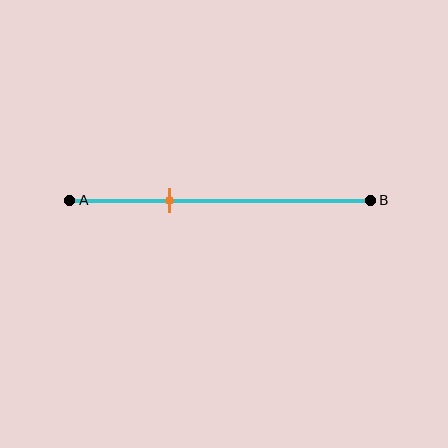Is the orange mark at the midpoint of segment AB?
No, the mark is at about 35% from A, not at the 50% midpoint.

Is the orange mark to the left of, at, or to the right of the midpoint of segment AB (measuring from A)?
The orange mark is to the left of the midpoint of segment AB.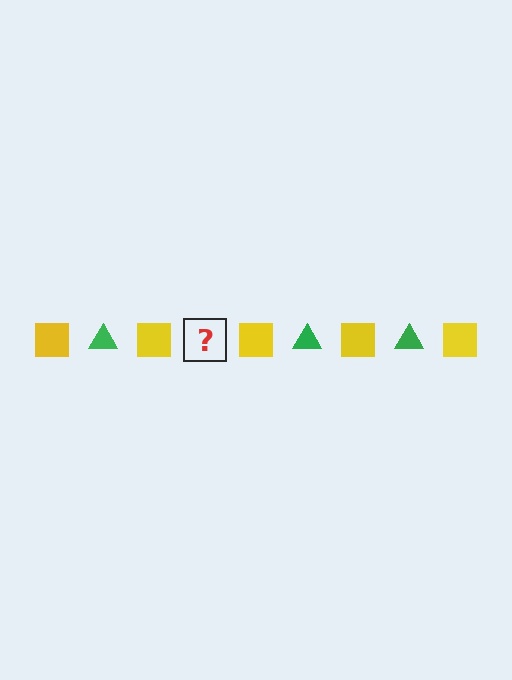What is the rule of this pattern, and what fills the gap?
The rule is that the pattern alternates between yellow square and green triangle. The gap should be filled with a green triangle.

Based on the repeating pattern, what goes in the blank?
The blank should be a green triangle.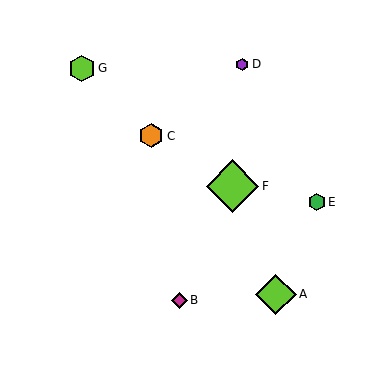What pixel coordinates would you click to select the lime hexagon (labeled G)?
Click at (82, 68) to select the lime hexagon G.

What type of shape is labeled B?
Shape B is a magenta diamond.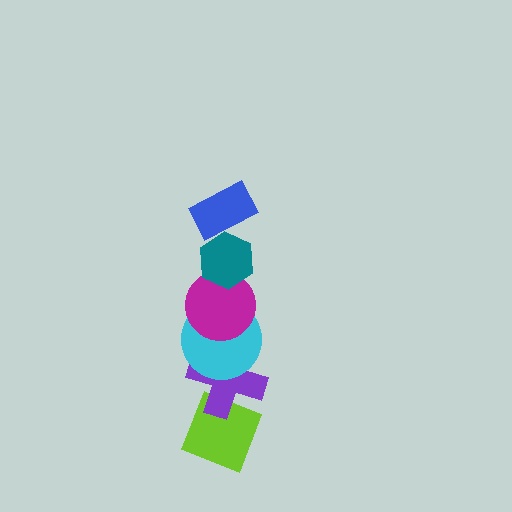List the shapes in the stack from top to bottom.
From top to bottom: the blue rectangle, the teal hexagon, the magenta circle, the cyan circle, the purple cross, the lime diamond.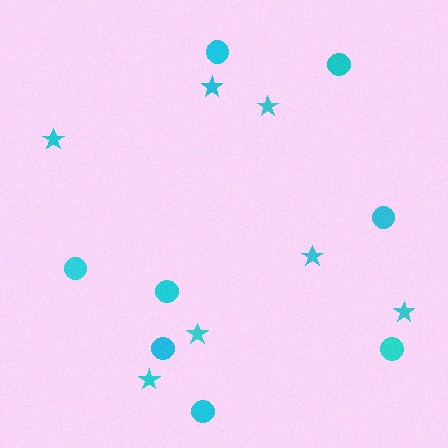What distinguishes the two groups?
There are 2 groups: one group of circles (8) and one group of stars (7).